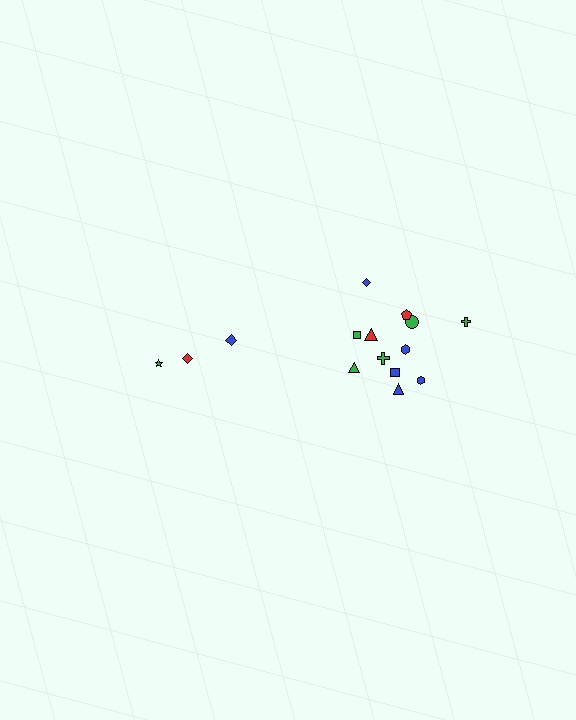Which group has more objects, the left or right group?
The right group.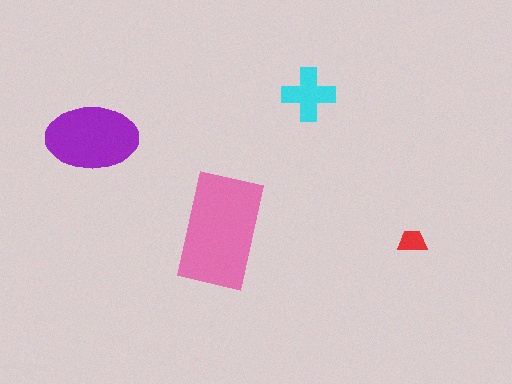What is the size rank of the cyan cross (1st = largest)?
3rd.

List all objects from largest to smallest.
The pink rectangle, the purple ellipse, the cyan cross, the red trapezoid.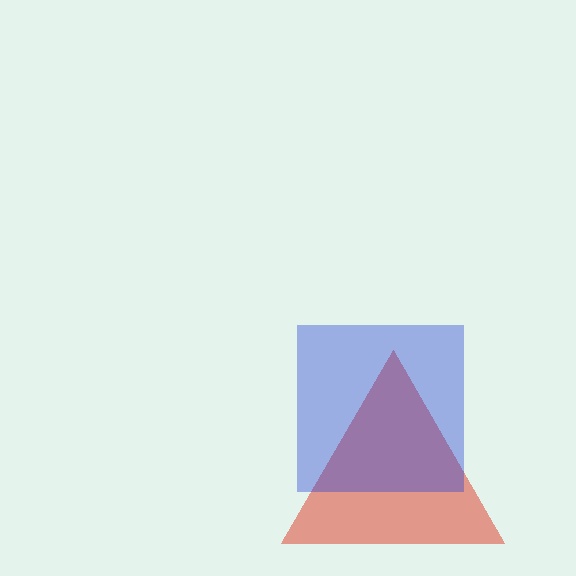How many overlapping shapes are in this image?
There are 2 overlapping shapes in the image.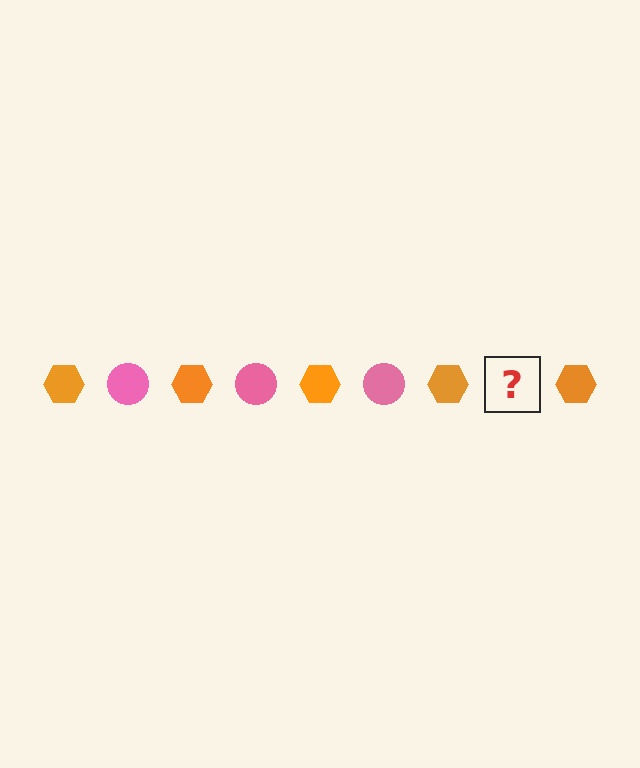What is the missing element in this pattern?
The missing element is a pink circle.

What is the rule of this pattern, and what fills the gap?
The rule is that the pattern alternates between orange hexagon and pink circle. The gap should be filled with a pink circle.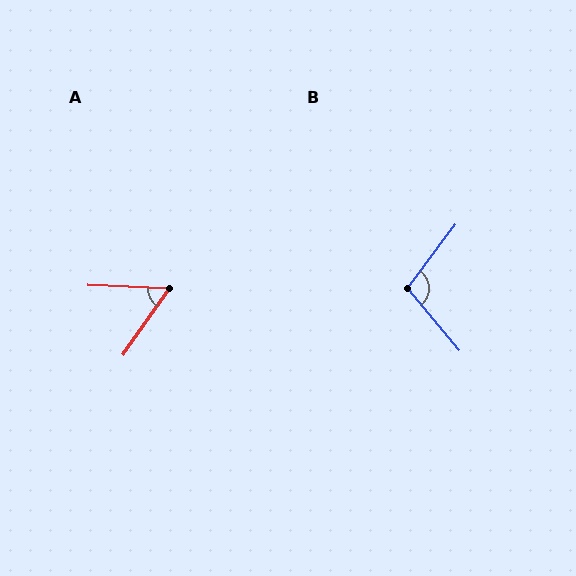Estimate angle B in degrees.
Approximately 103 degrees.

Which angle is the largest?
B, at approximately 103 degrees.